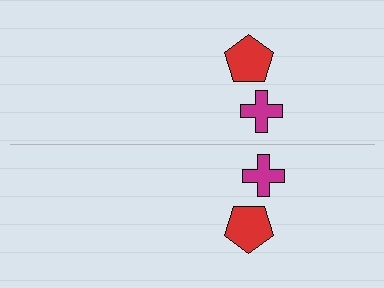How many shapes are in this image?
There are 4 shapes in this image.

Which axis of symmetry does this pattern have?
The pattern has a horizontal axis of symmetry running through the center of the image.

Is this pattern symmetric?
Yes, this pattern has bilateral (reflection) symmetry.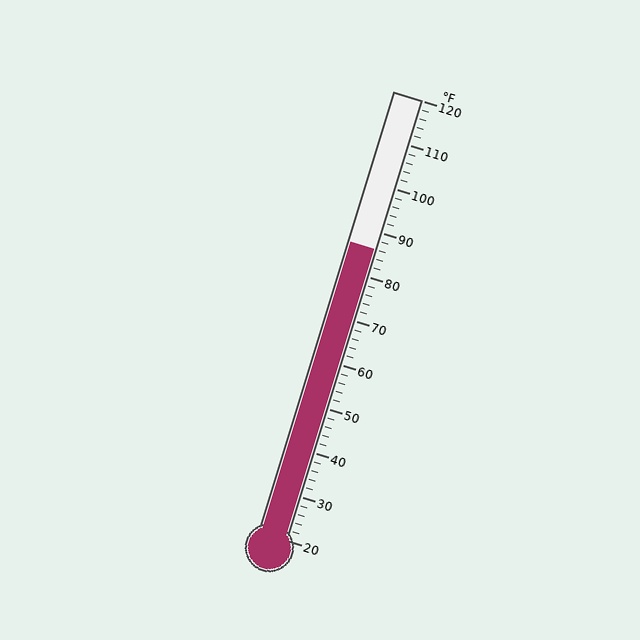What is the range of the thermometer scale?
The thermometer scale ranges from 20°F to 120°F.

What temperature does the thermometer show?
The thermometer shows approximately 86°F.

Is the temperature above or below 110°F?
The temperature is below 110°F.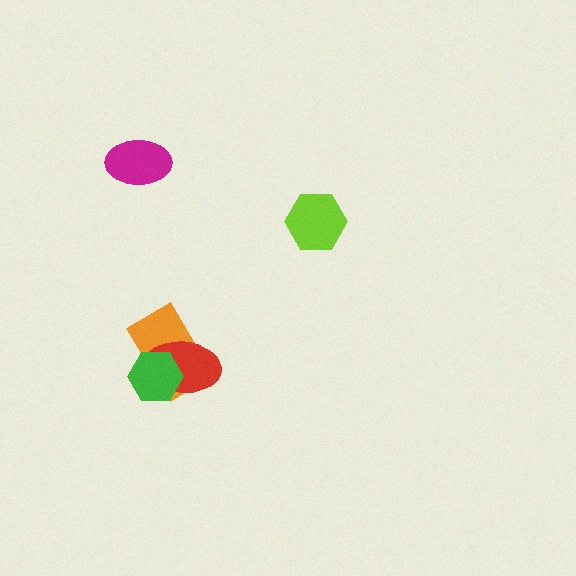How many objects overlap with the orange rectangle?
2 objects overlap with the orange rectangle.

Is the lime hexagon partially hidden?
No, no other shape covers it.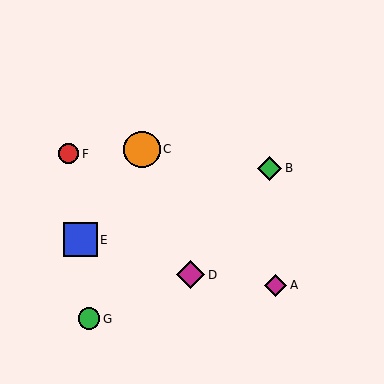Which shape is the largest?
The orange circle (labeled C) is the largest.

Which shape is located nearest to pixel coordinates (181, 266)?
The magenta diamond (labeled D) at (191, 275) is nearest to that location.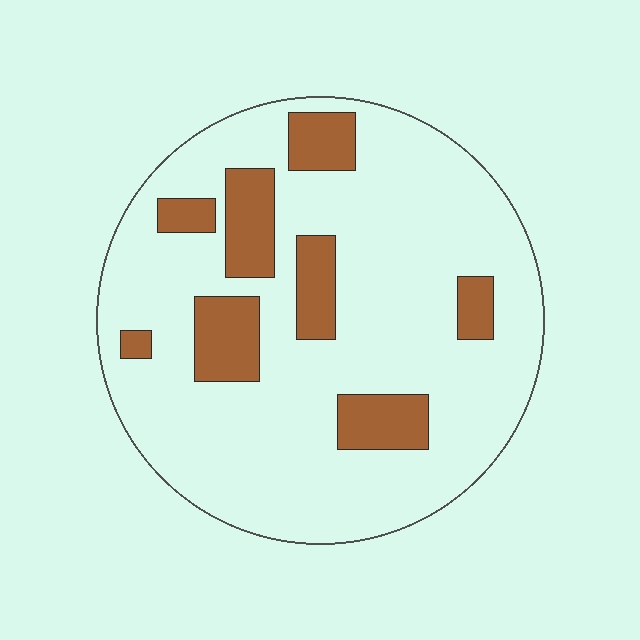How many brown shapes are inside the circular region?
8.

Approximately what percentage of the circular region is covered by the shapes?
Approximately 20%.